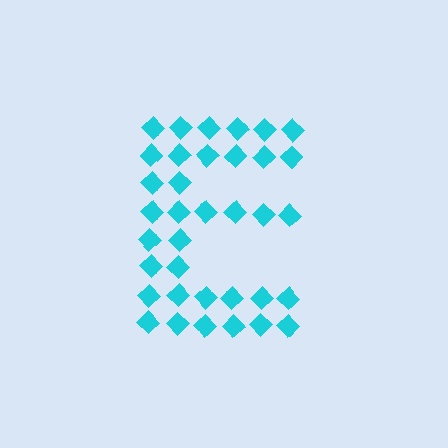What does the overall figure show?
The overall figure shows the letter E.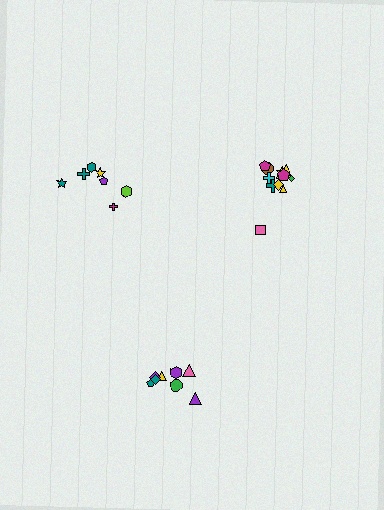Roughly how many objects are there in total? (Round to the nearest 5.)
Roughly 25 objects in total.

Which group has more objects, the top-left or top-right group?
The top-right group.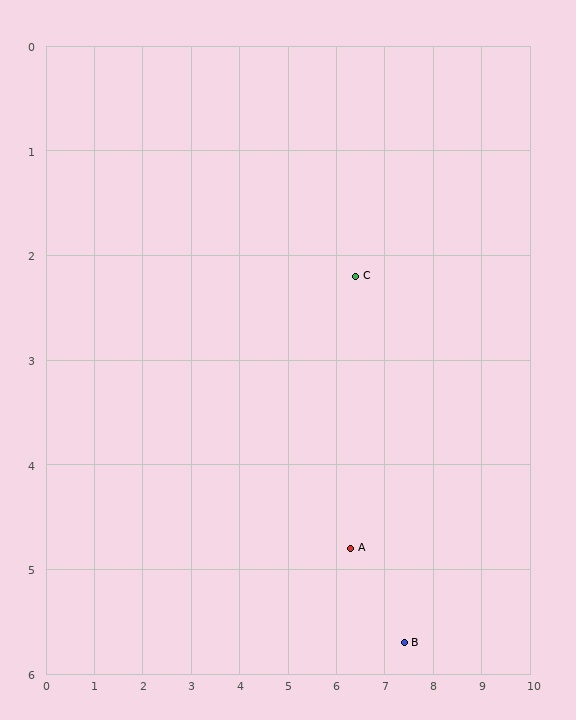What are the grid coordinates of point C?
Point C is at approximately (6.4, 2.2).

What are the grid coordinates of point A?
Point A is at approximately (6.3, 4.8).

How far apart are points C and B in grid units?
Points C and B are about 3.6 grid units apart.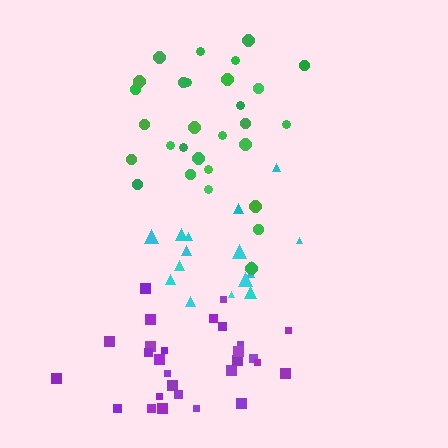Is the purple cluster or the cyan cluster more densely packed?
Cyan.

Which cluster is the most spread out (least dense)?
Green.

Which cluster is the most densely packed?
Cyan.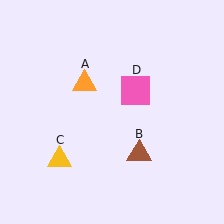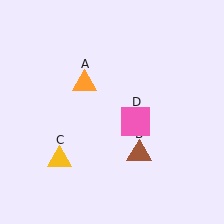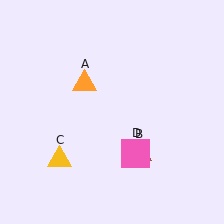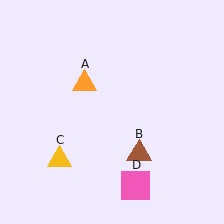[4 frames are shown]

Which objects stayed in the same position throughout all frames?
Orange triangle (object A) and brown triangle (object B) and yellow triangle (object C) remained stationary.